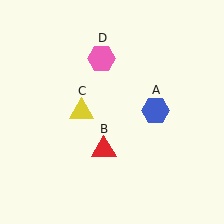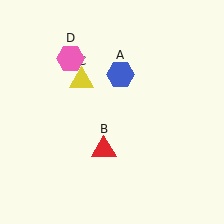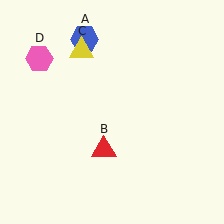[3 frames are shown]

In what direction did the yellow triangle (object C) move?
The yellow triangle (object C) moved up.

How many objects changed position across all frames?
3 objects changed position: blue hexagon (object A), yellow triangle (object C), pink hexagon (object D).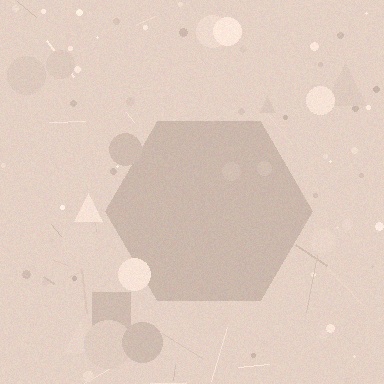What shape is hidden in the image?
A hexagon is hidden in the image.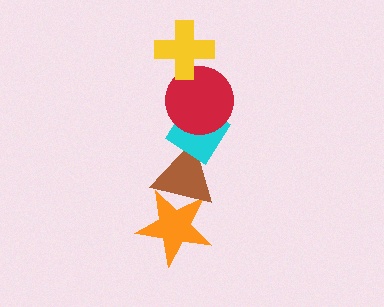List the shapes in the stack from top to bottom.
From top to bottom: the yellow cross, the red circle, the cyan diamond, the brown triangle, the orange star.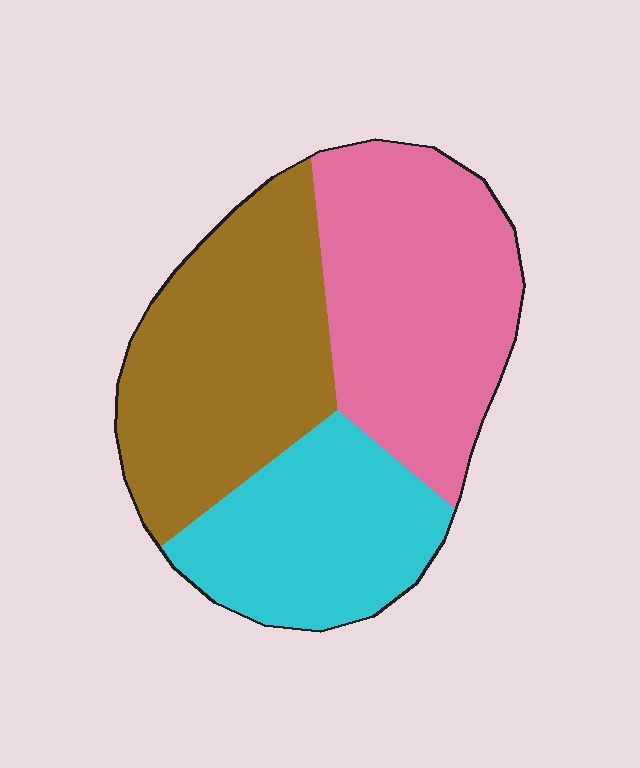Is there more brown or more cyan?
Brown.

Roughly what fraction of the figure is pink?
Pink covers roughly 35% of the figure.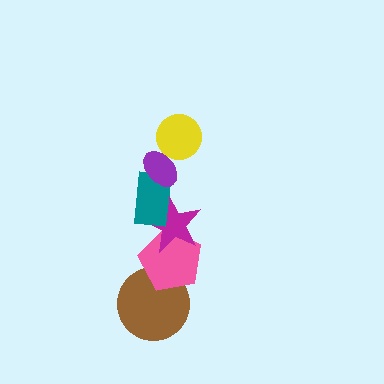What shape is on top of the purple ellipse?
The yellow circle is on top of the purple ellipse.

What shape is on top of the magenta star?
The teal rectangle is on top of the magenta star.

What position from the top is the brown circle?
The brown circle is 6th from the top.